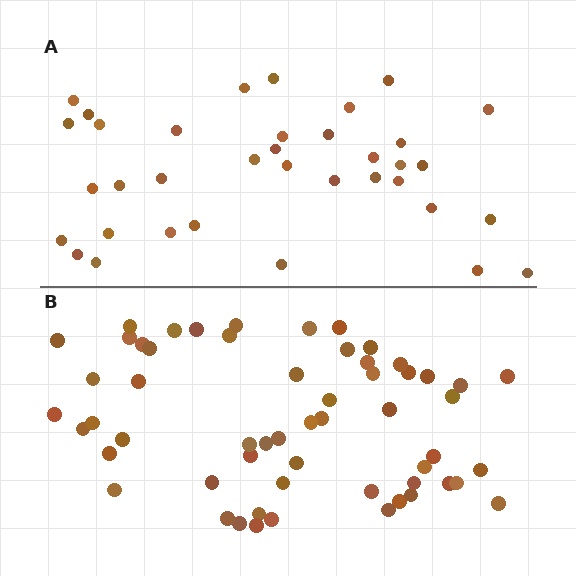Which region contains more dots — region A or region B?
Region B (the bottom region) has more dots.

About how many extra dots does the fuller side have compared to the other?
Region B has approximately 20 more dots than region A.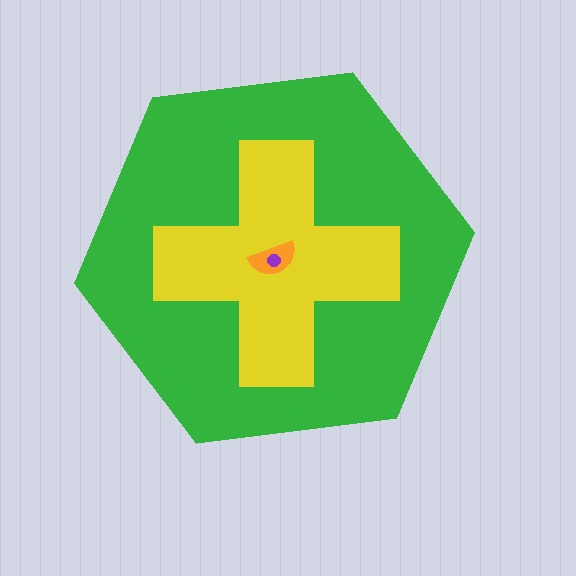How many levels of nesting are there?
4.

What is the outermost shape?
The green hexagon.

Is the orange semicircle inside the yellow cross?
Yes.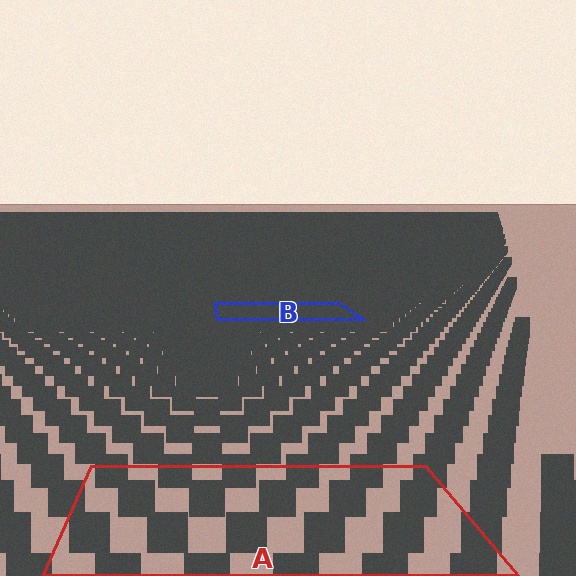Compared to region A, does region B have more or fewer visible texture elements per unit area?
Region B has more texture elements per unit area — they are packed more densely because it is farther away.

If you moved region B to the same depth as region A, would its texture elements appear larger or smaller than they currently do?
They would appear larger. At a closer depth, the same texture elements are projected at a bigger on-screen size.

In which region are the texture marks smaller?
The texture marks are smaller in region B, because it is farther away.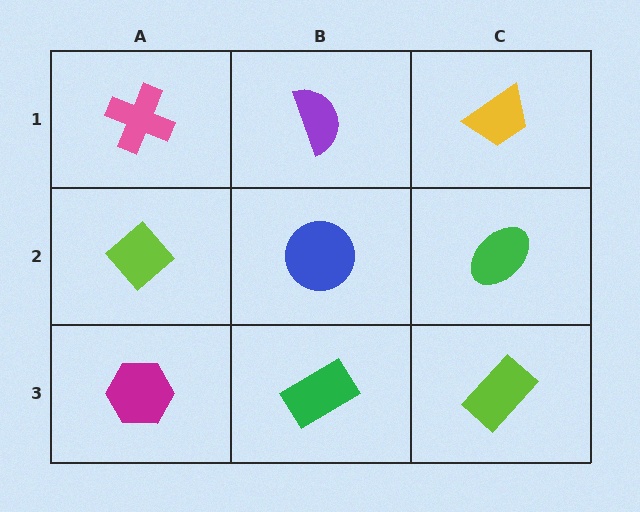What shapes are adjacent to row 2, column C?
A yellow trapezoid (row 1, column C), a lime rectangle (row 3, column C), a blue circle (row 2, column B).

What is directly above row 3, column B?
A blue circle.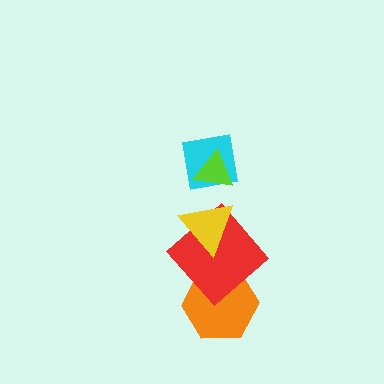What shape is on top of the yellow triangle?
The cyan square is on top of the yellow triangle.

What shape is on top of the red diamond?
The yellow triangle is on top of the red diamond.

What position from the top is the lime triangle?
The lime triangle is 1st from the top.